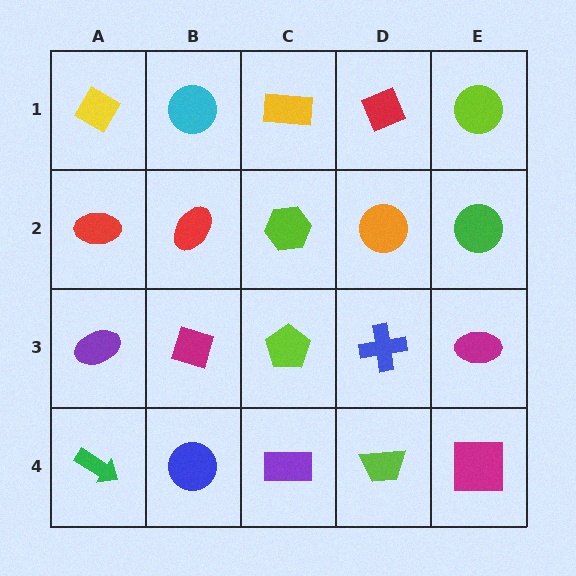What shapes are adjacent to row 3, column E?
A green circle (row 2, column E), a magenta square (row 4, column E), a blue cross (row 3, column D).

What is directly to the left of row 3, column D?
A lime pentagon.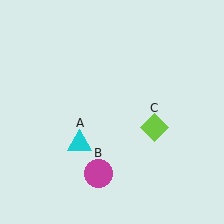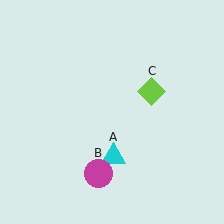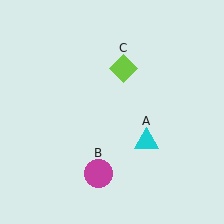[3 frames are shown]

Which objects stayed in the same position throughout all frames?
Magenta circle (object B) remained stationary.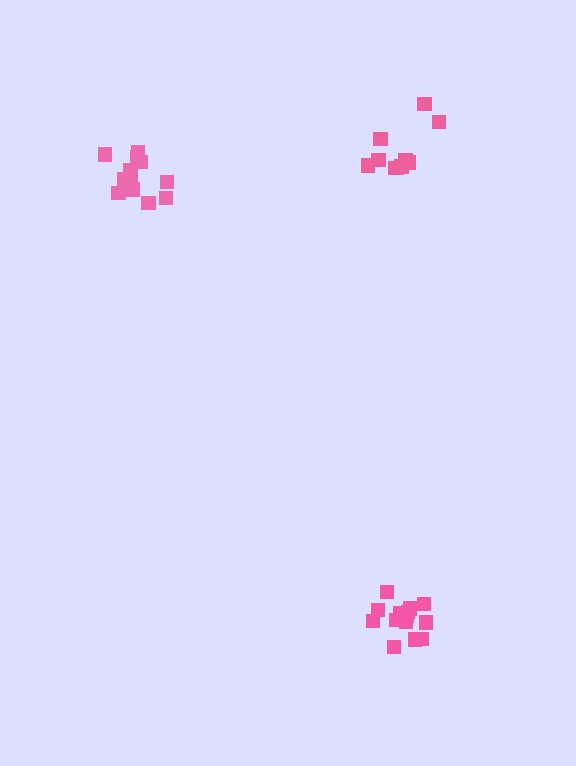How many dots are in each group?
Group 1: 15 dots, Group 2: 12 dots, Group 3: 10 dots (37 total).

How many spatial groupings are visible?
There are 3 spatial groupings.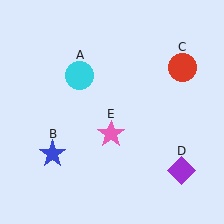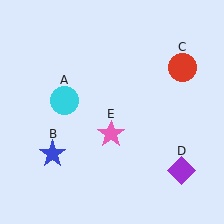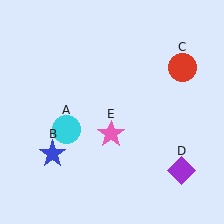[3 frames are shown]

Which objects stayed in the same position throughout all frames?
Blue star (object B) and red circle (object C) and purple diamond (object D) and pink star (object E) remained stationary.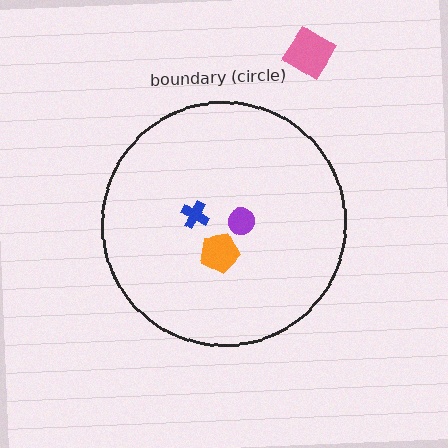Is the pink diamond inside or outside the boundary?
Outside.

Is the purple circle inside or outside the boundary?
Inside.